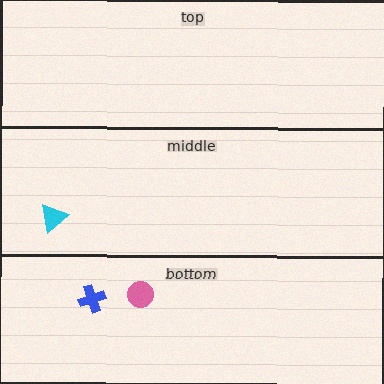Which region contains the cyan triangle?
The middle region.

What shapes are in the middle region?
The cyan triangle.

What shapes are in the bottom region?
The pink circle, the blue cross.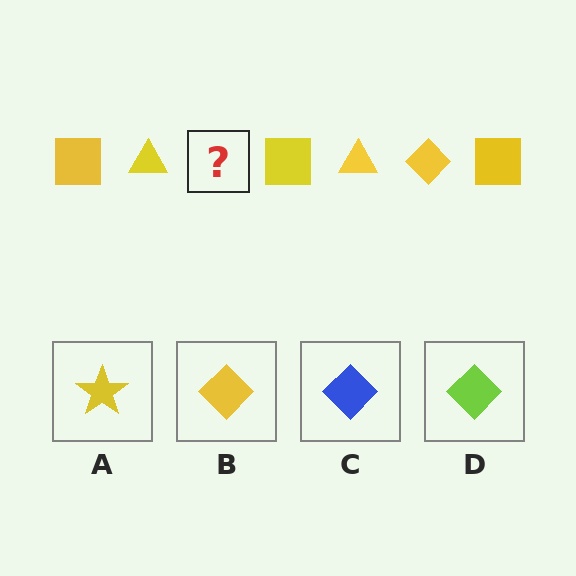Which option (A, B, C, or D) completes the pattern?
B.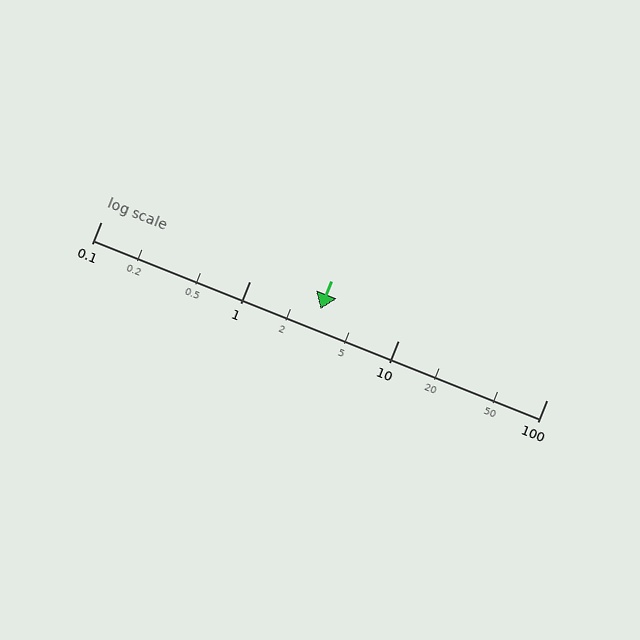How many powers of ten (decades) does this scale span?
The scale spans 3 decades, from 0.1 to 100.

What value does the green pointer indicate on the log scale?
The pointer indicates approximately 3.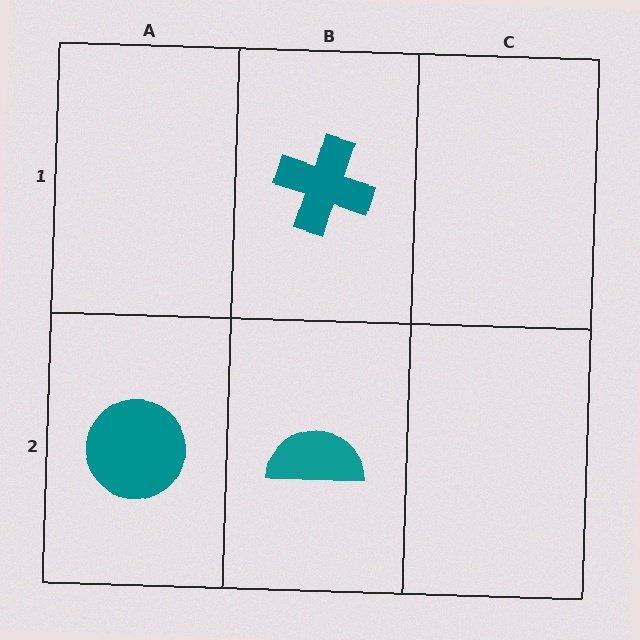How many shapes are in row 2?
2 shapes.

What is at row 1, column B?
A teal cross.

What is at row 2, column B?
A teal semicircle.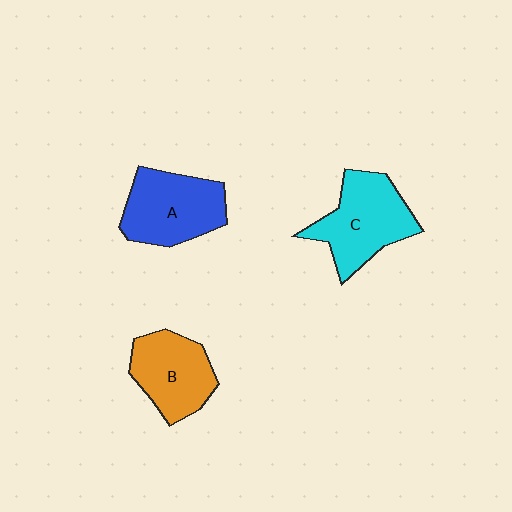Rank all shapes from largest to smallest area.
From largest to smallest: C (cyan), A (blue), B (orange).